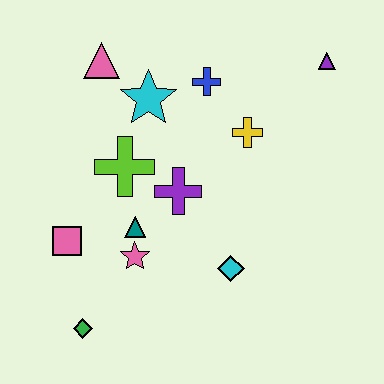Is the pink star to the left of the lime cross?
No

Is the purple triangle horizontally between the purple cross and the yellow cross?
No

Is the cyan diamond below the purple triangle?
Yes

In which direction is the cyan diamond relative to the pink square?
The cyan diamond is to the right of the pink square.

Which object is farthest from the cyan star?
The green diamond is farthest from the cyan star.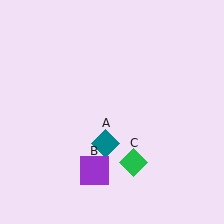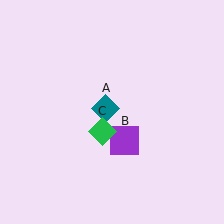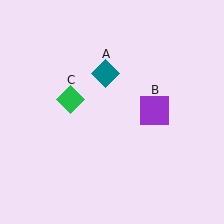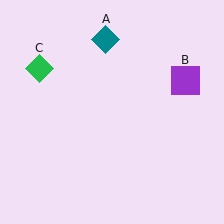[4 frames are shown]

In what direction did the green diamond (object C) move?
The green diamond (object C) moved up and to the left.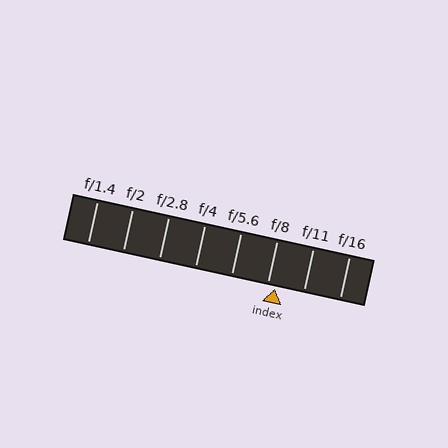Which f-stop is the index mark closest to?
The index mark is closest to f/8.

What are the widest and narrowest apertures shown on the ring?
The widest aperture shown is f/1.4 and the narrowest is f/16.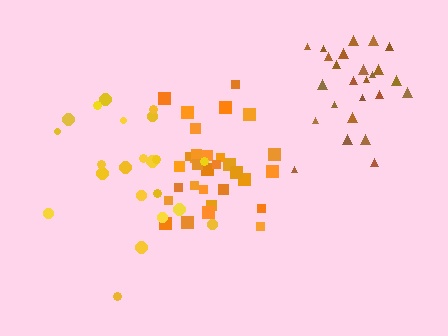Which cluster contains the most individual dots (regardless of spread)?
Orange (31).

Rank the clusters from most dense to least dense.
orange, brown, yellow.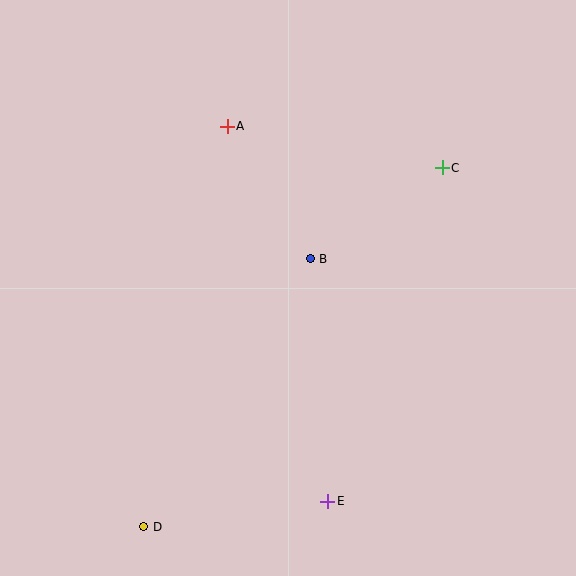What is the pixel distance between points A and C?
The distance between A and C is 219 pixels.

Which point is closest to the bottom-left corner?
Point D is closest to the bottom-left corner.